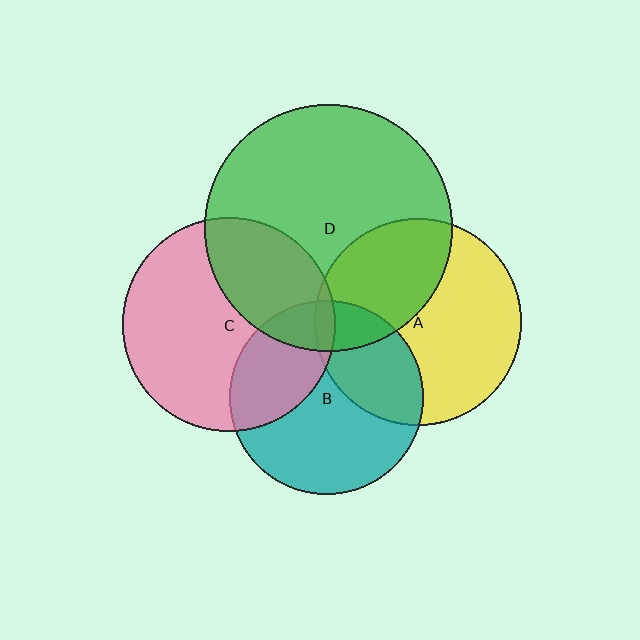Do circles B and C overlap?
Yes.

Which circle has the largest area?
Circle D (green).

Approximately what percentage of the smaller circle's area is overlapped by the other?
Approximately 30%.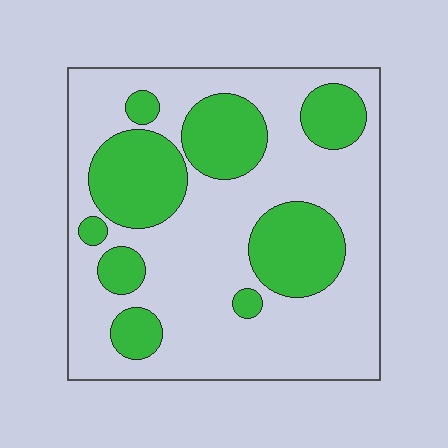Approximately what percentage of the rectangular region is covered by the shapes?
Approximately 30%.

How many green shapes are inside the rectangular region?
9.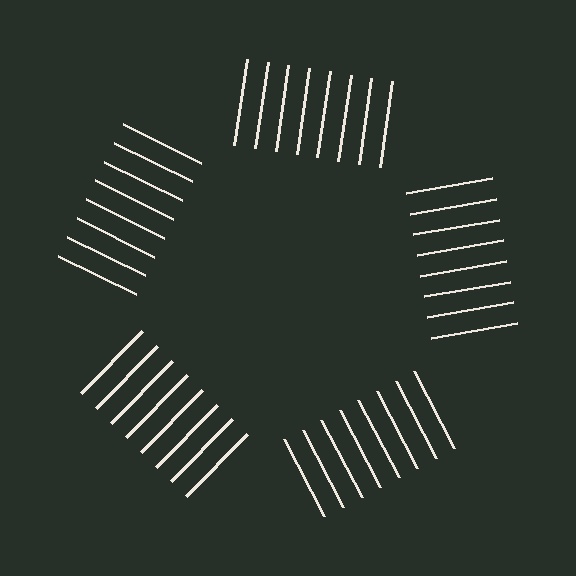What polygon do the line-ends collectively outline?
An illusory pentagon — the line segments terminate on its edges but no continuous stroke is drawn.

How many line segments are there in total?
40 — 8 along each of the 5 edges.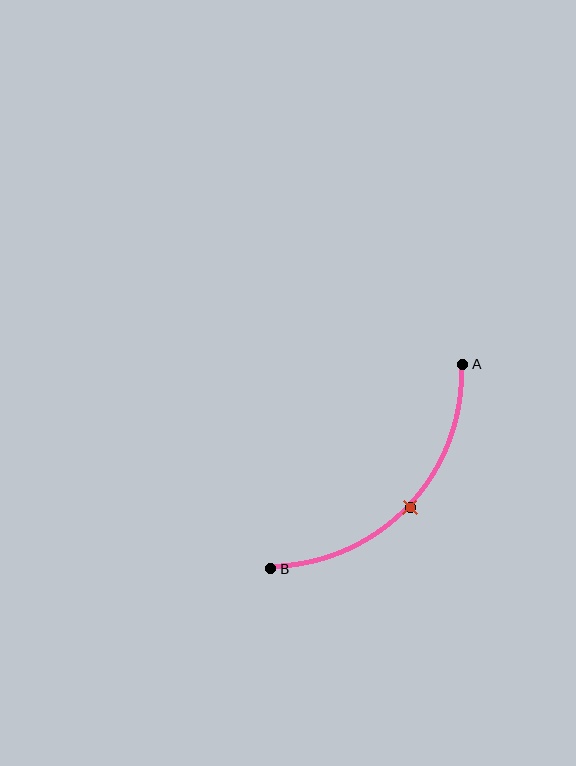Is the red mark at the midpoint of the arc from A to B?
Yes. The red mark lies on the arc at equal arc-length from both A and B — it is the arc midpoint.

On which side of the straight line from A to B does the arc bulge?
The arc bulges below and to the right of the straight line connecting A and B.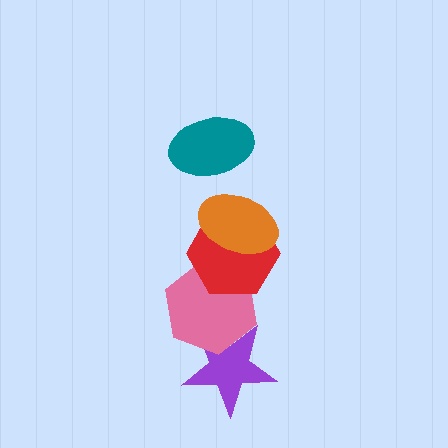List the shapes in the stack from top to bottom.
From top to bottom: the teal ellipse, the orange ellipse, the red hexagon, the pink hexagon, the purple star.